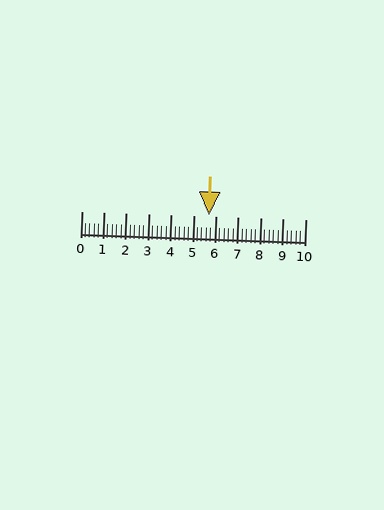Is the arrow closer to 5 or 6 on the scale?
The arrow is closer to 6.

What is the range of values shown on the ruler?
The ruler shows values from 0 to 10.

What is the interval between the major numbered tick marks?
The major tick marks are spaced 1 units apart.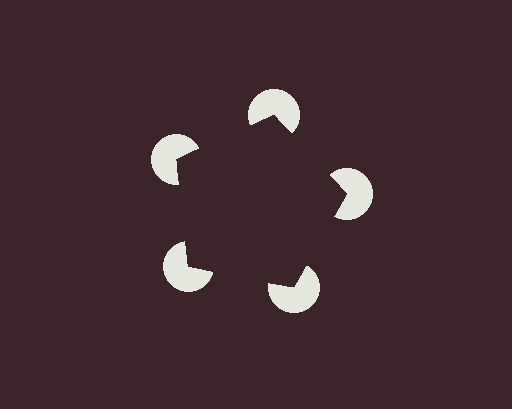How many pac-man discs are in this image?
There are 5 — one at each vertex of the illusory pentagon.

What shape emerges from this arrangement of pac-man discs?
An illusory pentagon — its edges are inferred from the aligned wedge cuts in the pac-man discs, not physically drawn.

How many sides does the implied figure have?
5 sides.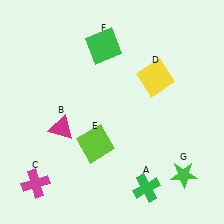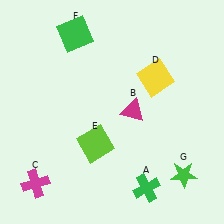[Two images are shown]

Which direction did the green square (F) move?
The green square (F) moved left.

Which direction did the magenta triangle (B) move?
The magenta triangle (B) moved right.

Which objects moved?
The objects that moved are: the magenta triangle (B), the green square (F).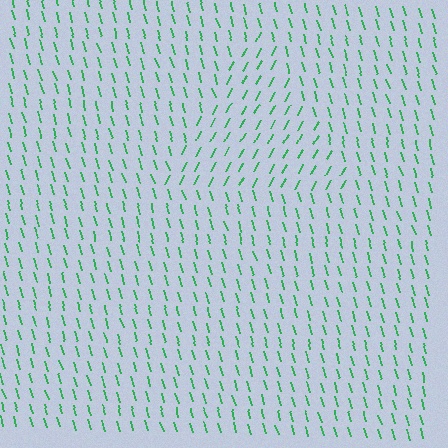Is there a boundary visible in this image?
Yes, there is a texture boundary formed by a change in line orientation.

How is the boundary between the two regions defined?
The boundary is defined purely by a change in line orientation (approximately 45 degrees difference). All lines are the same color and thickness.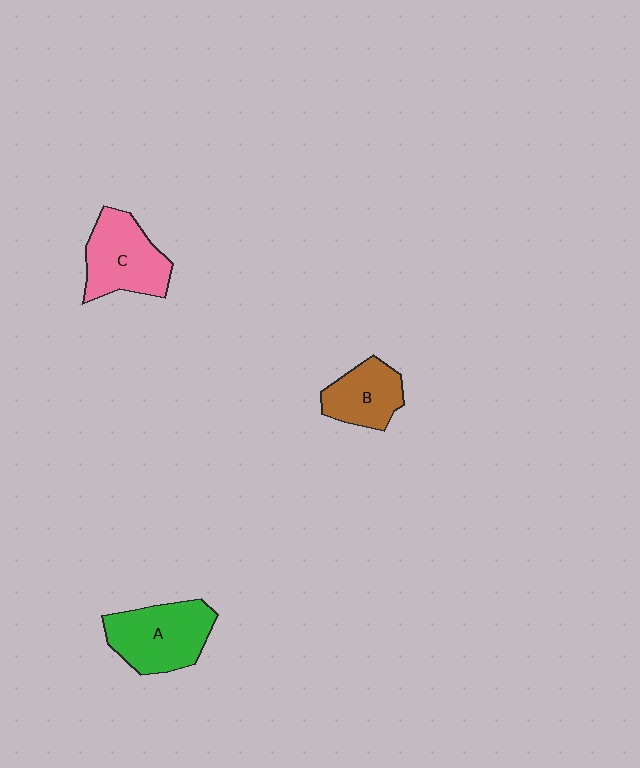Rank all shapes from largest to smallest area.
From largest to smallest: A (green), C (pink), B (brown).